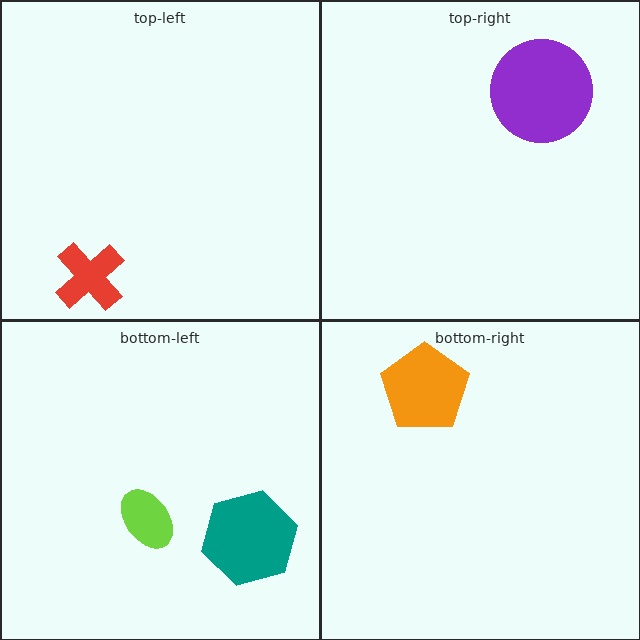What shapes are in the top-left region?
The red cross.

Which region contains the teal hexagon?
The bottom-left region.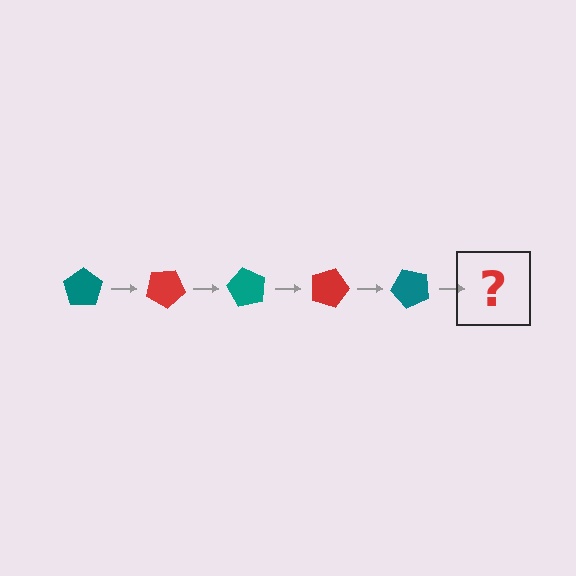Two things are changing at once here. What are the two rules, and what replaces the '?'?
The two rules are that it rotates 30 degrees each step and the color cycles through teal and red. The '?' should be a red pentagon, rotated 150 degrees from the start.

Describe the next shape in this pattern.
It should be a red pentagon, rotated 150 degrees from the start.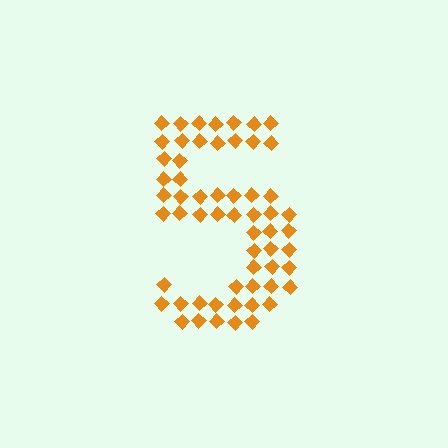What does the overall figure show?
The overall figure shows the digit 5.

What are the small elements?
The small elements are diamonds.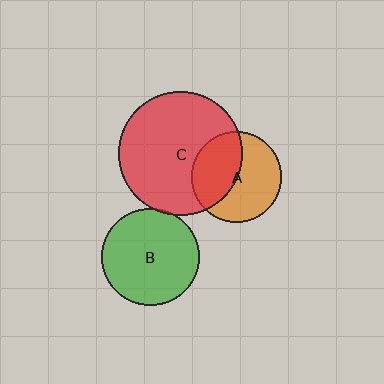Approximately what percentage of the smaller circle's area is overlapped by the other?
Approximately 45%.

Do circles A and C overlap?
Yes.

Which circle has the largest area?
Circle C (red).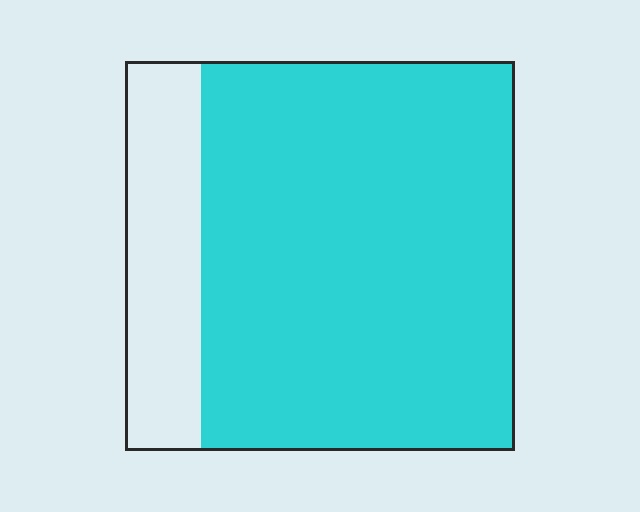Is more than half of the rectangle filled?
Yes.